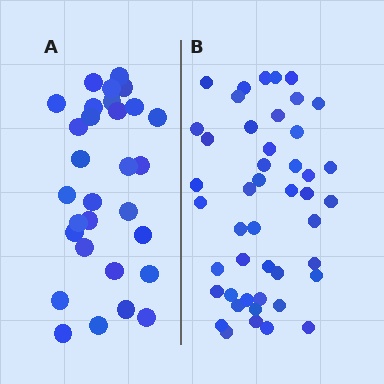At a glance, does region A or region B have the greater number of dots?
Region B (the right region) has more dots.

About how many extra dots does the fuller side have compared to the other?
Region B has approximately 15 more dots than region A.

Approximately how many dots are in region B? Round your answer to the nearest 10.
About 50 dots. (The exact count is 46, which rounds to 50.)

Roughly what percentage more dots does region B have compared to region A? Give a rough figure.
About 55% more.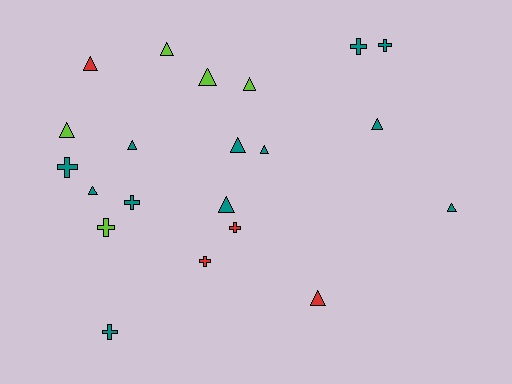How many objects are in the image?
There are 21 objects.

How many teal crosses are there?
There are 5 teal crosses.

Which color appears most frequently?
Teal, with 12 objects.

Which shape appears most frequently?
Triangle, with 13 objects.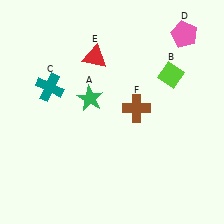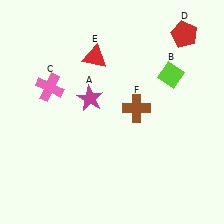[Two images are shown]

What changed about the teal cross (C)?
In Image 1, C is teal. In Image 2, it changed to pink.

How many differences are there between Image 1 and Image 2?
There are 3 differences between the two images.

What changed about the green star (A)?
In Image 1, A is green. In Image 2, it changed to magenta.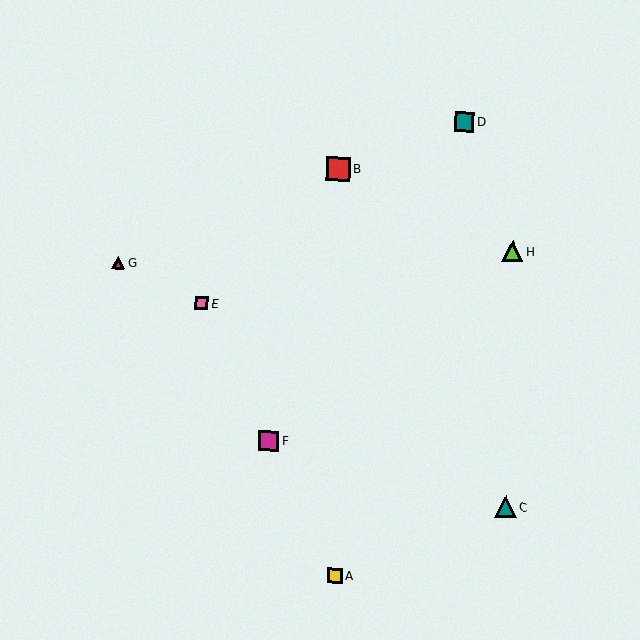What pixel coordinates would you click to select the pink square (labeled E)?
Click at (202, 303) to select the pink square E.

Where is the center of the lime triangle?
The center of the lime triangle is at (512, 251).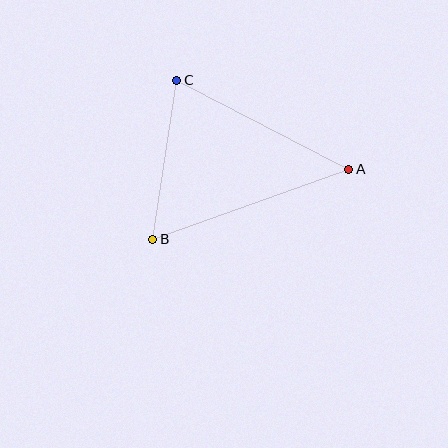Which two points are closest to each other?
Points B and C are closest to each other.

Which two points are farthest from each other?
Points A and B are farthest from each other.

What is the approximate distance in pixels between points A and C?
The distance between A and C is approximately 194 pixels.